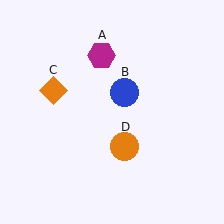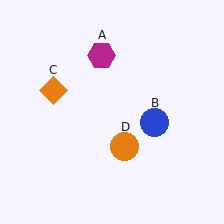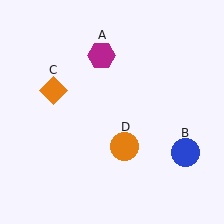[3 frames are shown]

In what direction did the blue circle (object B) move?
The blue circle (object B) moved down and to the right.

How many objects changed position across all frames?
1 object changed position: blue circle (object B).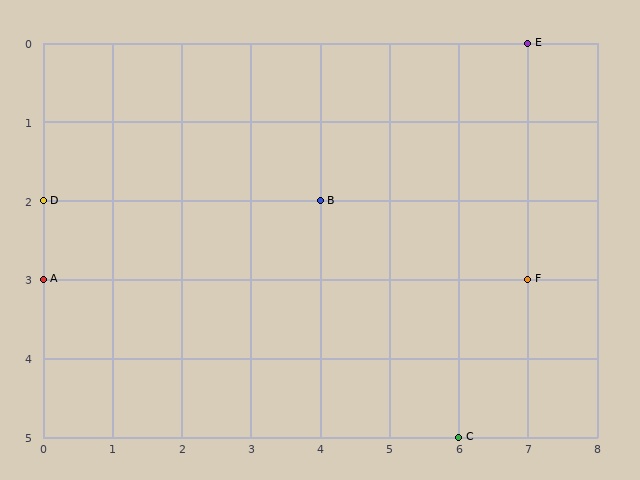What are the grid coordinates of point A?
Point A is at grid coordinates (0, 3).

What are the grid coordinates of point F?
Point F is at grid coordinates (7, 3).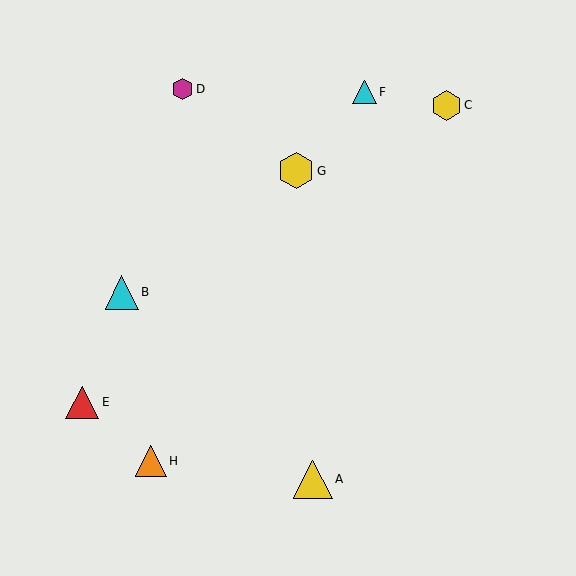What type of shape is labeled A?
Shape A is a yellow triangle.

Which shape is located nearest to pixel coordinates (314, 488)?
The yellow triangle (labeled A) at (313, 479) is nearest to that location.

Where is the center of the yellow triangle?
The center of the yellow triangle is at (313, 479).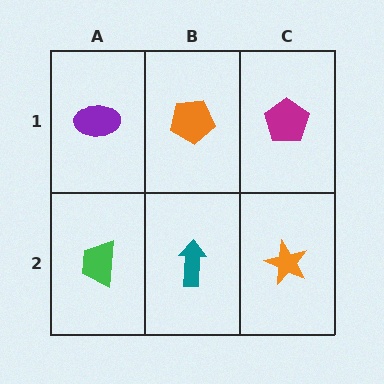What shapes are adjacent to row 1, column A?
A green trapezoid (row 2, column A), an orange pentagon (row 1, column B).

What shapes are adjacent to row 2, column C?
A magenta pentagon (row 1, column C), a teal arrow (row 2, column B).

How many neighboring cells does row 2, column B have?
3.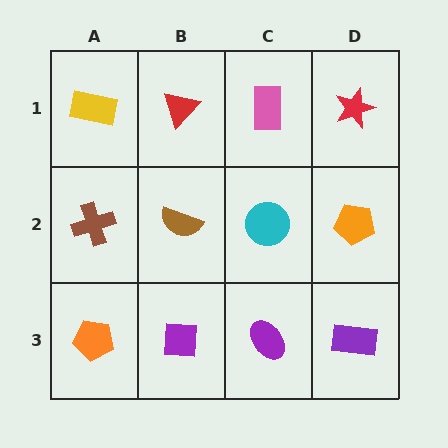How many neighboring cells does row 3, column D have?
2.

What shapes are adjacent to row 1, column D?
An orange pentagon (row 2, column D), a pink rectangle (row 1, column C).